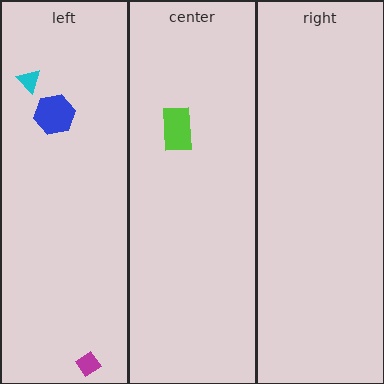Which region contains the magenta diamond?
The left region.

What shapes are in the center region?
The lime rectangle.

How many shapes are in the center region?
1.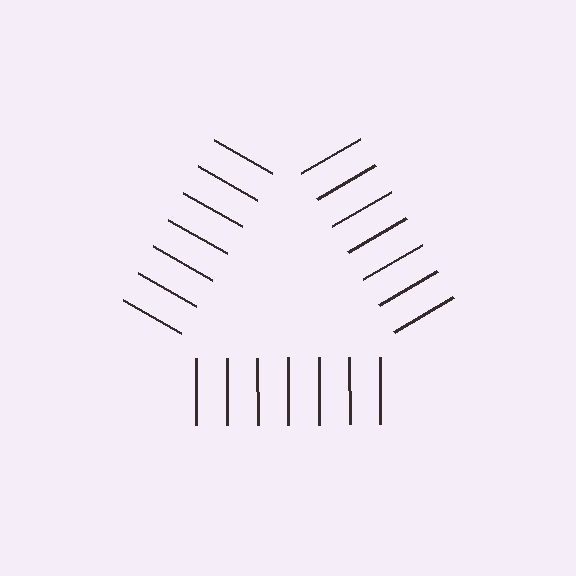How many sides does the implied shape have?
3 sides — the line-ends trace a triangle.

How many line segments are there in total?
21 — 7 along each of the 3 edges.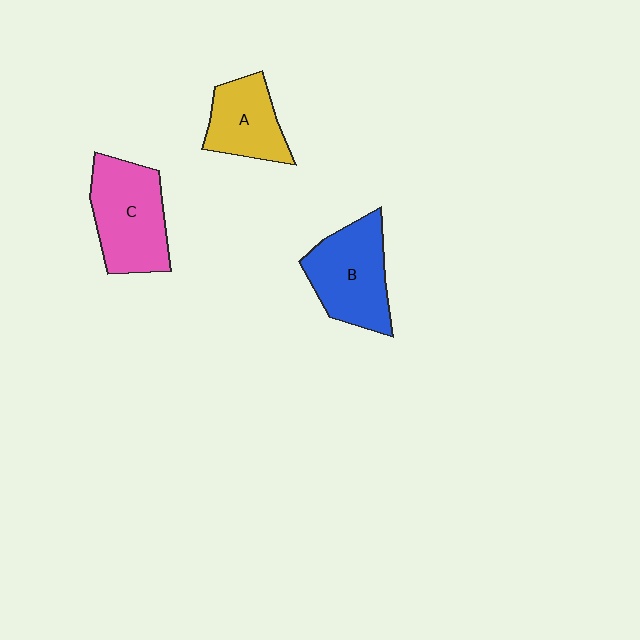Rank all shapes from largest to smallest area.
From largest to smallest: C (pink), B (blue), A (yellow).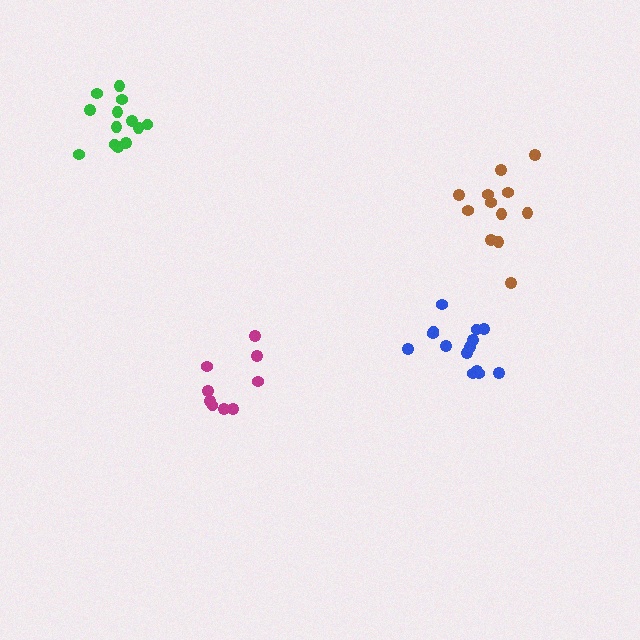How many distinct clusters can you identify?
There are 4 distinct clusters.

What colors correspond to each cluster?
The clusters are colored: magenta, blue, green, brown.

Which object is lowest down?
The magenta cluster is bottommost.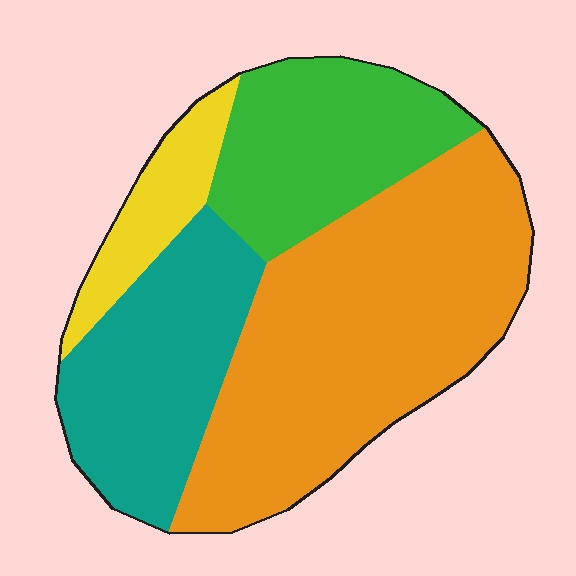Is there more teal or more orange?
Orange.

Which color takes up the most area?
Orange, at roughly 45%.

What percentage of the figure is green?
Green covers 21% of the figure.